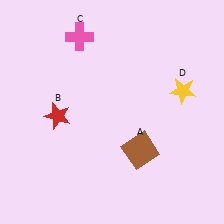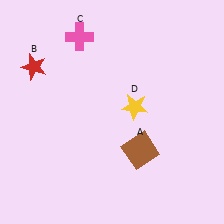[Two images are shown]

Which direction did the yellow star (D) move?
The yellow star (D) moved left.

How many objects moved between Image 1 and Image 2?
2 objects moved between the two images.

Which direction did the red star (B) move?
The red star (B) moved up.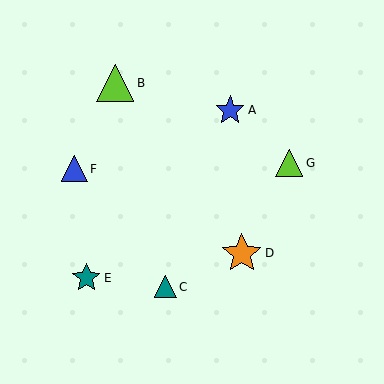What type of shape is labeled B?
Shape B is a lime triangle.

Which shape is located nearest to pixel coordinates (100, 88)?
The lime triangle (labeled B) at (115, 83) is nearest to that location.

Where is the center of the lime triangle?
The center of the lime triangle is at (115, 83).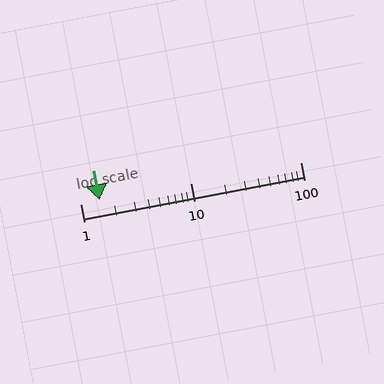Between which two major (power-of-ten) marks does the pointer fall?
The pointer is between 1 and 10.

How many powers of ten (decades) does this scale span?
The scale spans 2 decades, from 1 to 100.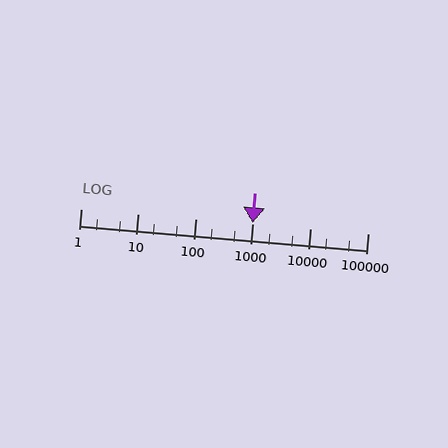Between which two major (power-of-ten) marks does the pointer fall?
The pointer is between 1000 and 10000.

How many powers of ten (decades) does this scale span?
The scale spans 5 decades, from 1 to 100000.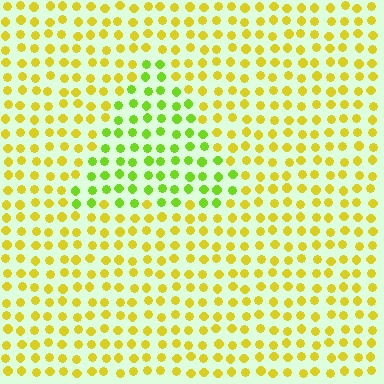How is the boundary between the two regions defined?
The boundary is defined purely by a slight shift in hue (about 39 degrees). Spacing, size, and orientation are identical on both sides.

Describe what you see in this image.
The image is filled with small yellow elements in a uniform arrangement. A triangle-shaped region is visible where the elements are tinted to a slightly different hue, forming a subtle color boundary.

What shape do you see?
I see a triangle.